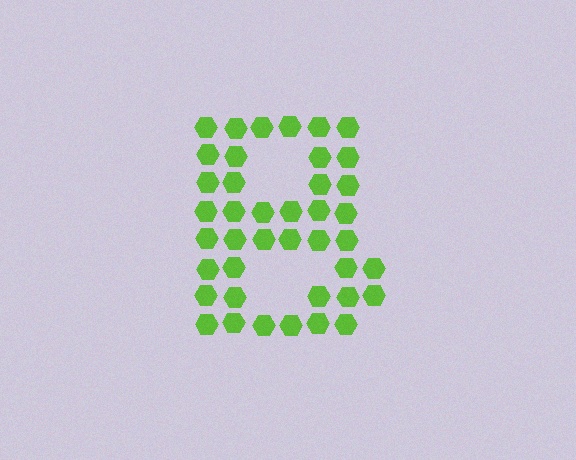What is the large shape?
The large shape is the letter B.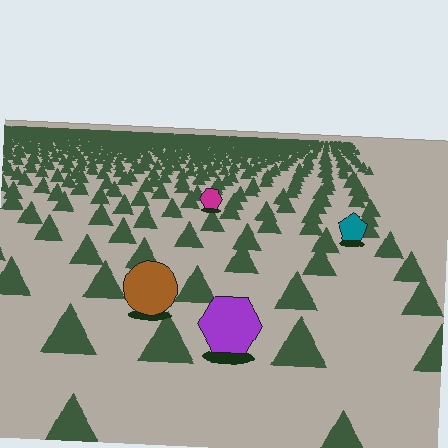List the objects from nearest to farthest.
From nearest to farthest: the purple hexagon, the brown circle, the teal pentagon, the magenta hexagon.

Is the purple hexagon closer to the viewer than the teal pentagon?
Yes. The purple hexagon is closer — you can tell from the texture gradient: the ground texture is coarser near it.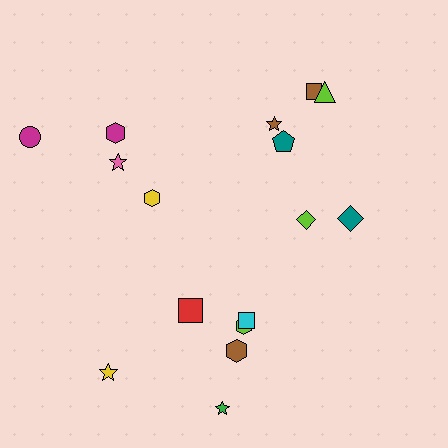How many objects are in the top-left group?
There are 4 objects.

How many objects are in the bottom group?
There are 6 objects.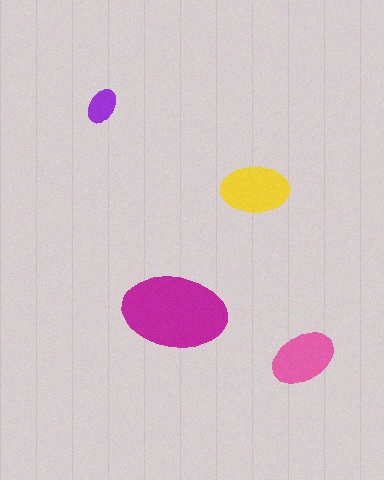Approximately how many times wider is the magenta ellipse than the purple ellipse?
About 3 times wider.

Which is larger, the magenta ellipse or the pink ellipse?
The magenta one.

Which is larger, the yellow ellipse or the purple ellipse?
The yellow one.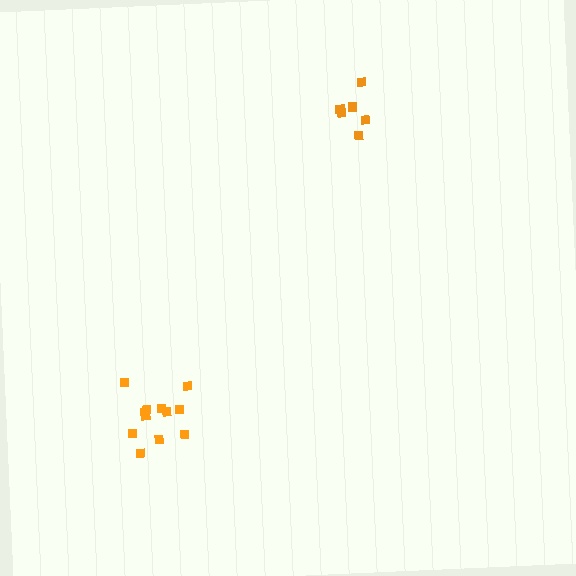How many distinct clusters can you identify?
There are 2 distinct clusters.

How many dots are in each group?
Group 1: 12 dots, Group 2: 6 dots (18 total).